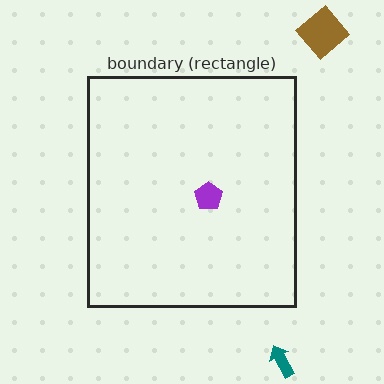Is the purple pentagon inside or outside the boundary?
Inside.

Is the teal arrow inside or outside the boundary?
Outside.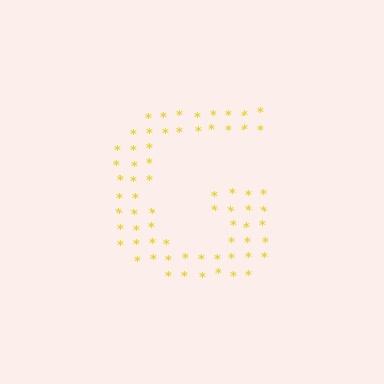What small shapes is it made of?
It is made of small asterisks.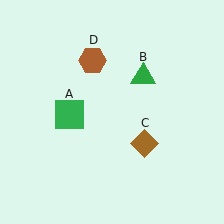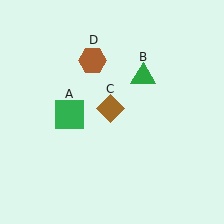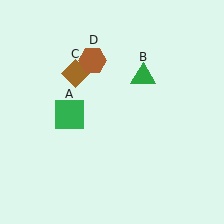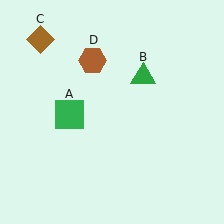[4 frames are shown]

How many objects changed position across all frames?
1 object changed position: brown diamond (object C).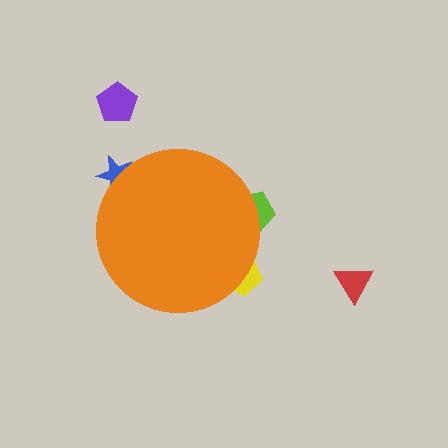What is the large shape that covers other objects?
An orange circle.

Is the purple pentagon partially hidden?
No, the purple pentagon is fully visible.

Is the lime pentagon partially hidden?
Yes, the lime pentagon is partially hidden behind the orange circle.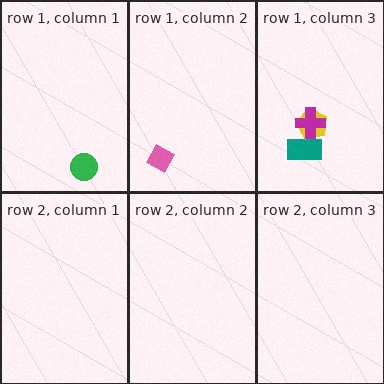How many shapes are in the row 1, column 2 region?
1.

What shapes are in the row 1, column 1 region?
The green circle.